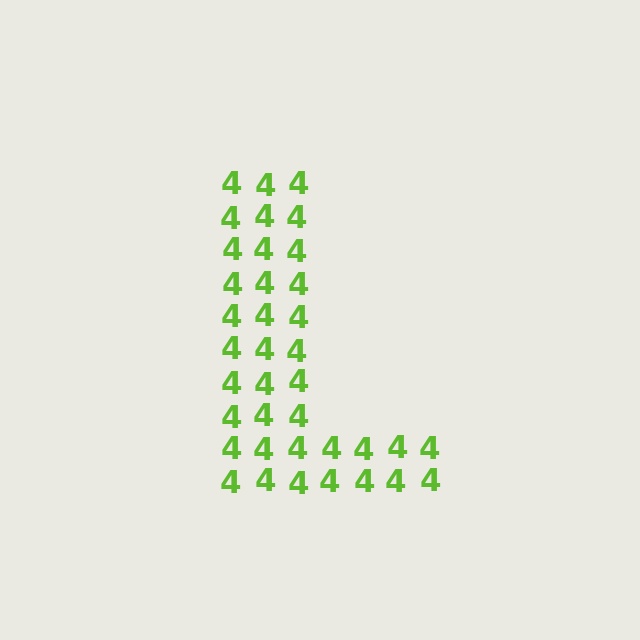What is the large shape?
The large shape is the letter L.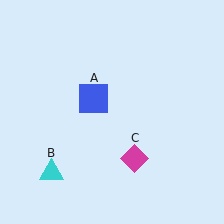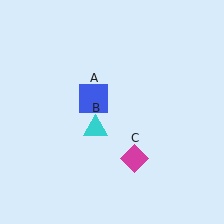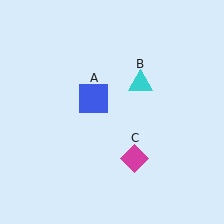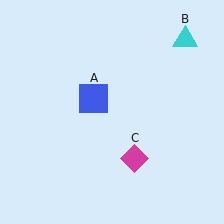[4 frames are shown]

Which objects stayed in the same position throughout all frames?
Blue square (object A) and magenta diamond (object C) remained stationary.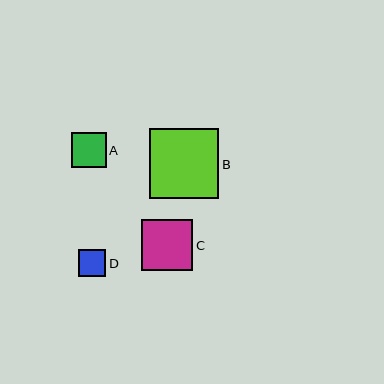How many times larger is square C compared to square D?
Square C is approximately 1.9 times the size of square D.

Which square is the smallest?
Square D is the smallest with a size of approximately 27 pixels.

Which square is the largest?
Square B is the largest with a size of approximately 69 pixels.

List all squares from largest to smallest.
From largest to smallest: B, C, A, D.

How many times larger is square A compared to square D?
Square A is approximately 1.3 times the size of square D.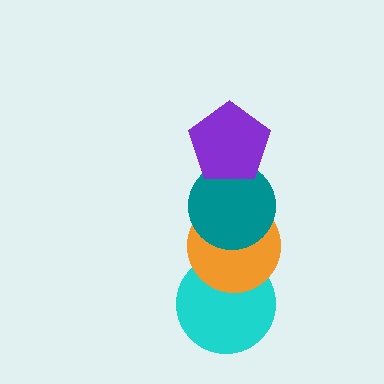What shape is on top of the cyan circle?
The orange circle is on top of the cyan circle.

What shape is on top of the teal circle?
The purple pentagon is on top of the teal circle.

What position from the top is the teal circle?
The teal circle is 2nd from the top.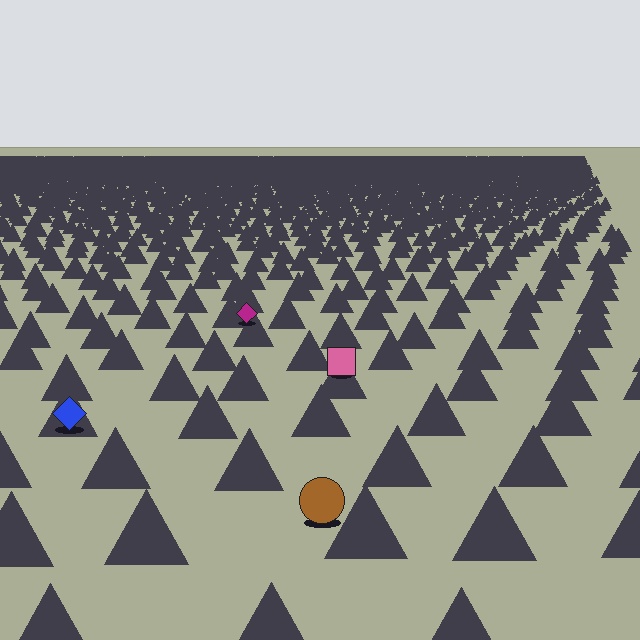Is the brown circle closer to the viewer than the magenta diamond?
Yes. The brown circle is closer — you can tell from the texture gradient: the ground texture is coarser near it.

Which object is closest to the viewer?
The brown circle is closest. The texture marks near it are larger and more spread out.